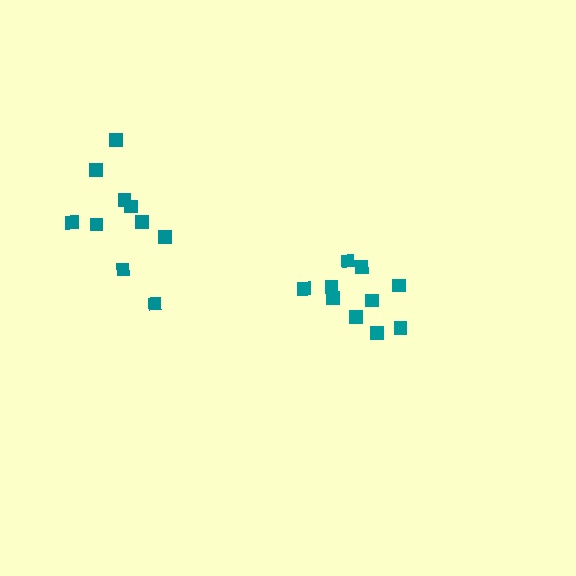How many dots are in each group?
Group 1: 11 dots, Group 2: 10 dots (21 total).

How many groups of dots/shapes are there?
There are 2 groups.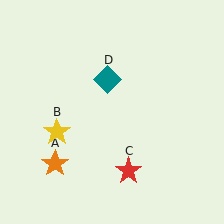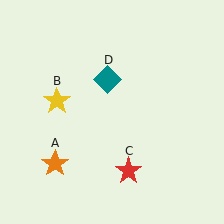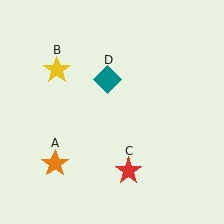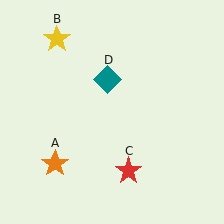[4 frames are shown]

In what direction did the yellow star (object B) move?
The yellow star (object B) moved up.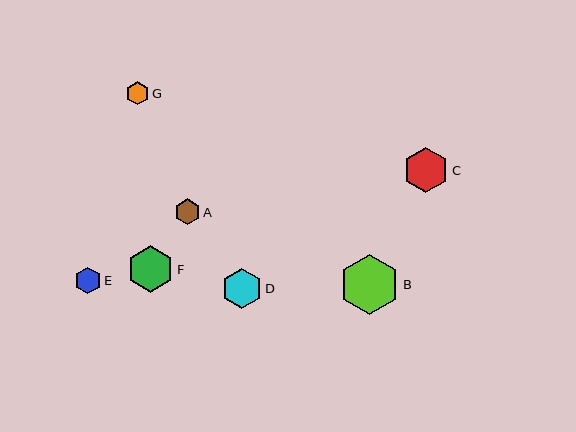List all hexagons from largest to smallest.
From largest to smallest: B, F, C, D, E, A, G.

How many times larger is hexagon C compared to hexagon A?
Hexagon C is approximately 1.8 times the size of hexagon A.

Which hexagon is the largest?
Hexagon B is the largest with a size of approximately 60 pixels.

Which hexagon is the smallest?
Hexagon G is the smallest with a size of approximately 23 pixels.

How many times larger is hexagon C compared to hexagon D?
Hexagon C is approximately 1.1 times the size of hexagon D.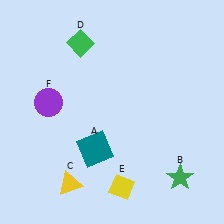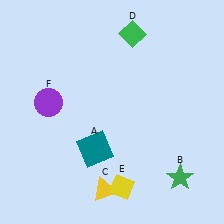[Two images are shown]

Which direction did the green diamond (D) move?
The green diamond (D) moved right.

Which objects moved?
The objects that moved are: the yellow triangle (C), the green diamond (D).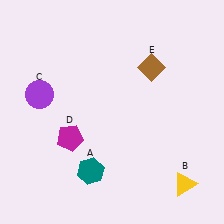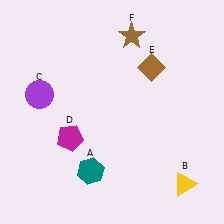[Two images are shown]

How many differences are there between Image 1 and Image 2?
There is 1 difference between the two images.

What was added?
A brown star (F) was added in Image 2.